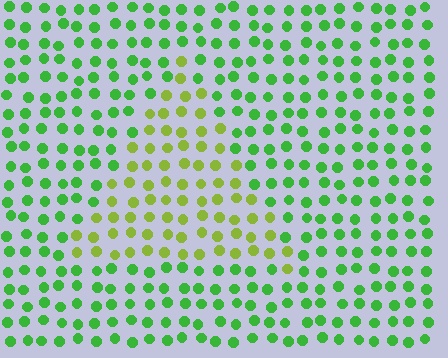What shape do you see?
I see a triangle.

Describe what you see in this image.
The image is filled with small green elements in a uniform arrangement. A triangle-shaped region is visible where the elements are tinted to a slightly different hue, forming a subtle color boundary.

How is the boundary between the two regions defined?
The boundary is defined purely by a slight shift in hue (about 39 degrees). Spacing, size, and orientation are identical on both sides.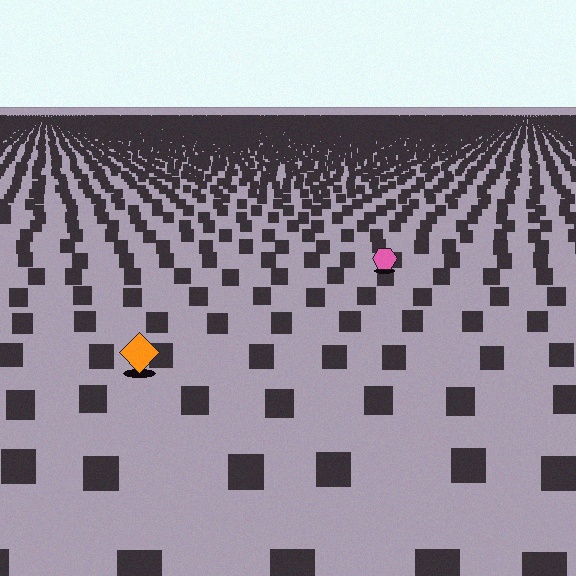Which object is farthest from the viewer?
The pink hexagon is farthest from the viewer. It appears smaller and the ground texture around it is denser.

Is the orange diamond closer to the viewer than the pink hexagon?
Yes. The orange diamond is closer — you can tell from the texture gradient: the ground texture is coarser near it.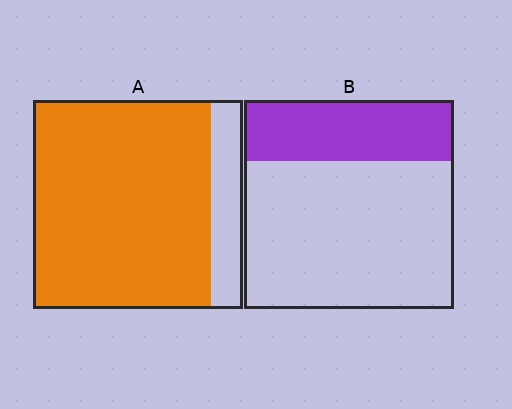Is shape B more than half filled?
No.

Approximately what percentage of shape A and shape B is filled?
A is approximately 85% and B is approximately 30%.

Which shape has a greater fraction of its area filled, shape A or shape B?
Shape A.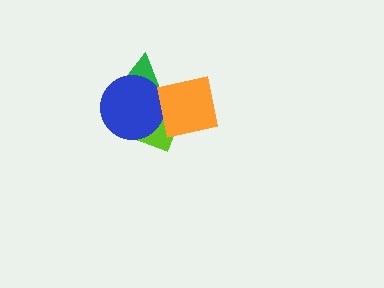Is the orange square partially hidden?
No, no other shape covers it.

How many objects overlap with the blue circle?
3 objects overlap with the blue circle.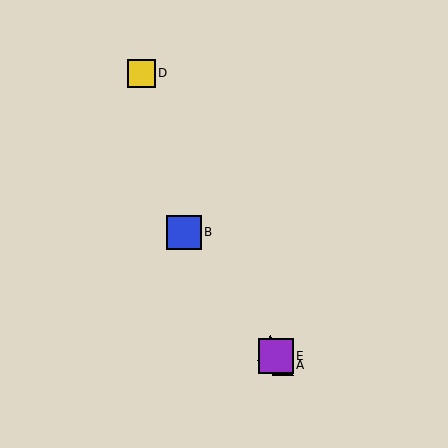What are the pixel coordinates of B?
Object B is at (184, 232).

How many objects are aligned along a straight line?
4 objects (A, B, C, E) are aligned along a straight line.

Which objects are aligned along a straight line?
Objects A, B, C, E are aligned along a straight line.